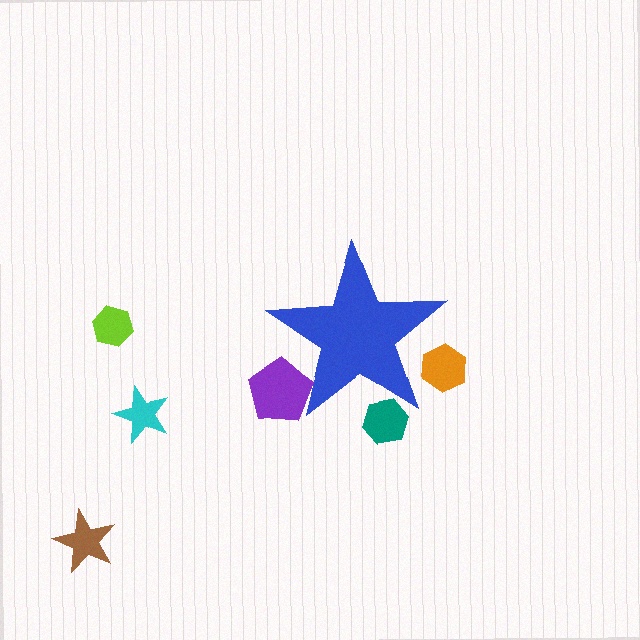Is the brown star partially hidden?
No, the brown star is fully visible.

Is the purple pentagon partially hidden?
Yes, the purple pentagon is partially hidden behind the blue star.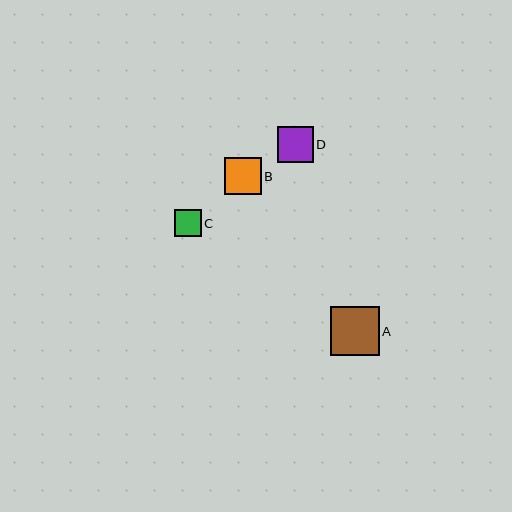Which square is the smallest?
Square C is the smallest with a size of approximately 27 pixels.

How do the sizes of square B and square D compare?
Square B and square D are approximately the same size.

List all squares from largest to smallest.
From largest to smallest: A, B, D, C.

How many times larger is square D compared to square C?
Square D is approximately 1.3 times the size of square C.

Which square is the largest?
Square A is the largest with a size of approximately 49 pixels.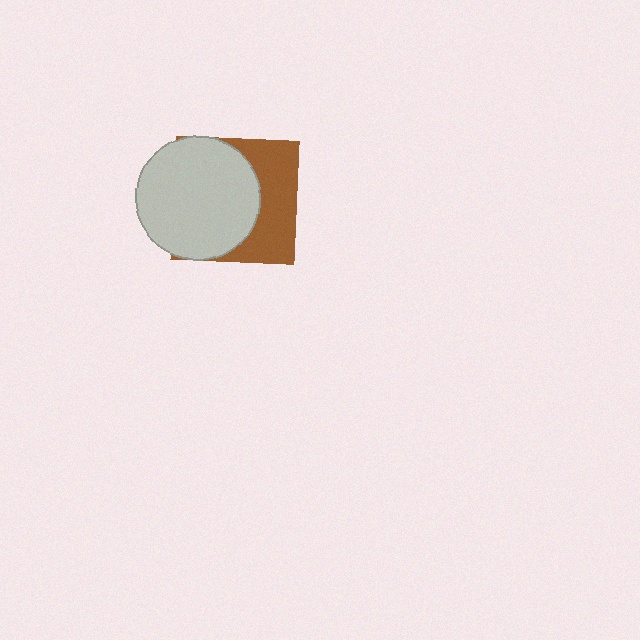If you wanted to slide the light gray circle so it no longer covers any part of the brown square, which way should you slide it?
Slide it left — that is the most direct way to separate the two shapes.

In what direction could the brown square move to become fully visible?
The brown square could move right. That would shift it out from behind the light gray circle entirely.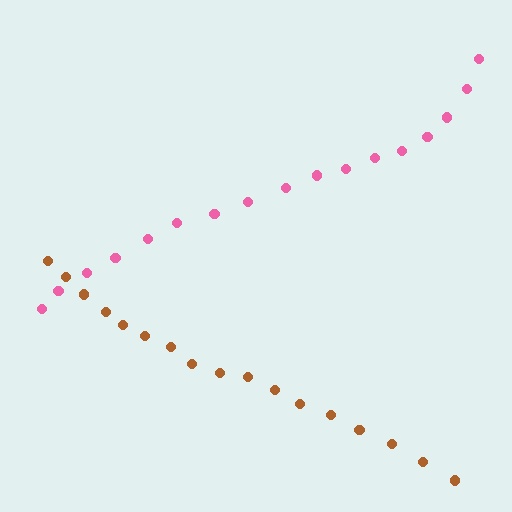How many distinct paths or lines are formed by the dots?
There are 2 distinct paths.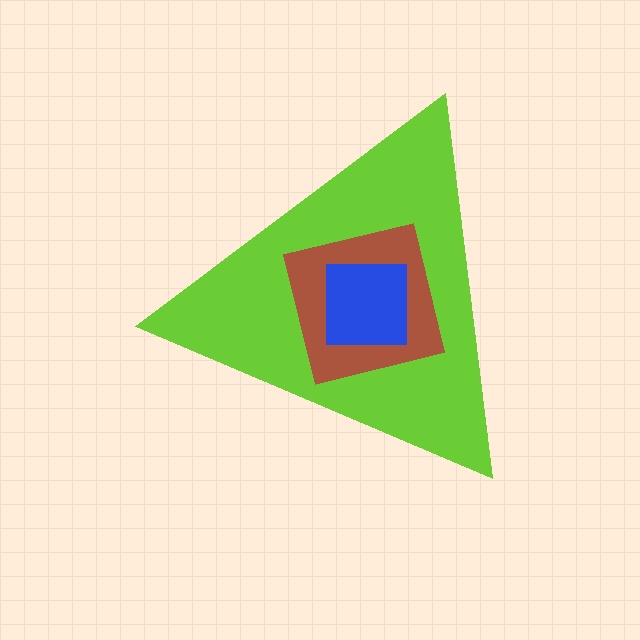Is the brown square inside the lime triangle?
Yes.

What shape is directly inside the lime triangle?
The brown square.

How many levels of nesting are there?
3.